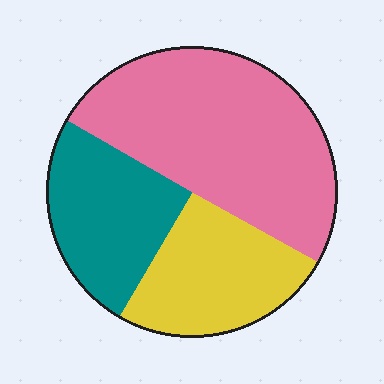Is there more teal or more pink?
Pink.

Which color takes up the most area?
Pink, at roughly 50%.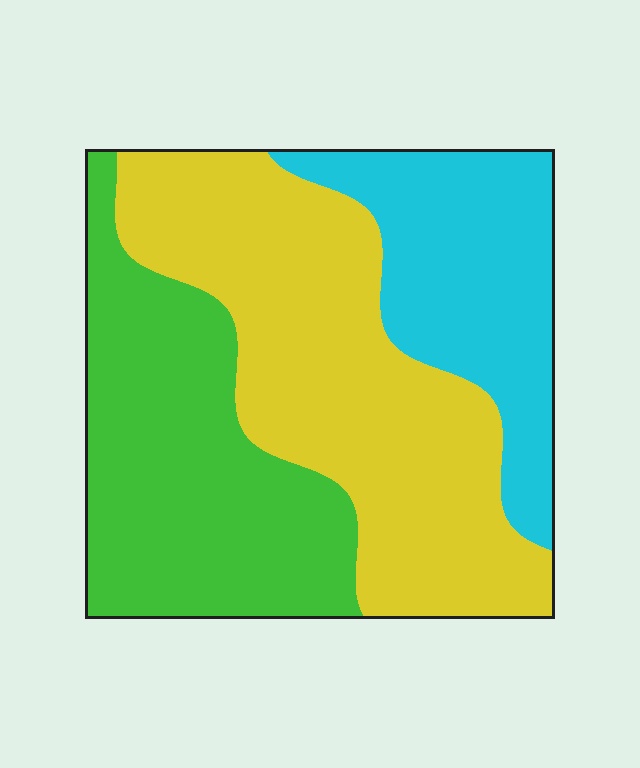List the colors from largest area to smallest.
From largest to smallest: yellow, green, cyan.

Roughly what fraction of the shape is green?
Green takes up about one third (1/3) of the shape.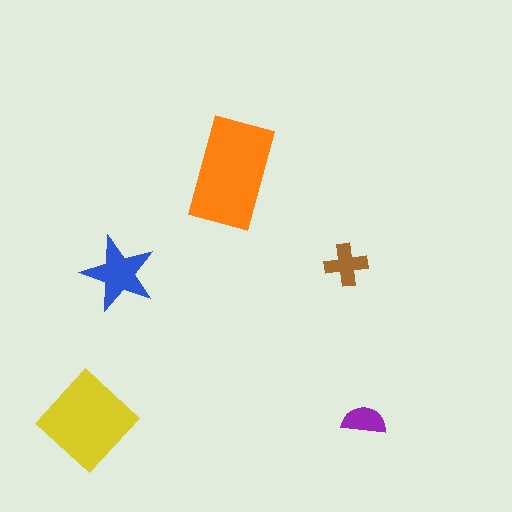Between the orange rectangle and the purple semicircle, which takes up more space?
The orange rectangle.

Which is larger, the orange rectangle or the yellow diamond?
The orange rectangle.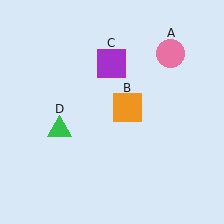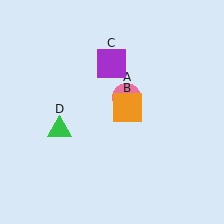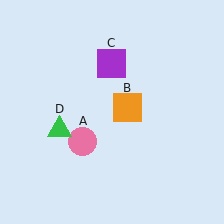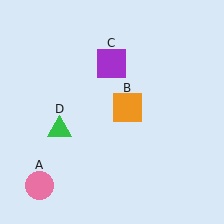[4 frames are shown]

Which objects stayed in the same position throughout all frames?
Orange square (object B) and purple square (object C) and green triangle (object D) remained stationary.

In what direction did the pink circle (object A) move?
The pink circle (object A) moved down and to the left.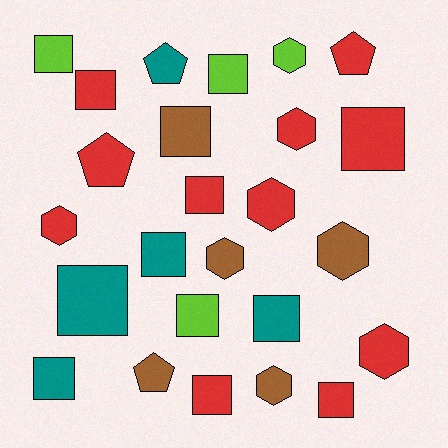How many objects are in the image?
There are 25 objects.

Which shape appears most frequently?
Square, with 13 objects.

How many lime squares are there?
There are 3 lime squares.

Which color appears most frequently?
Red, with 11 objects.